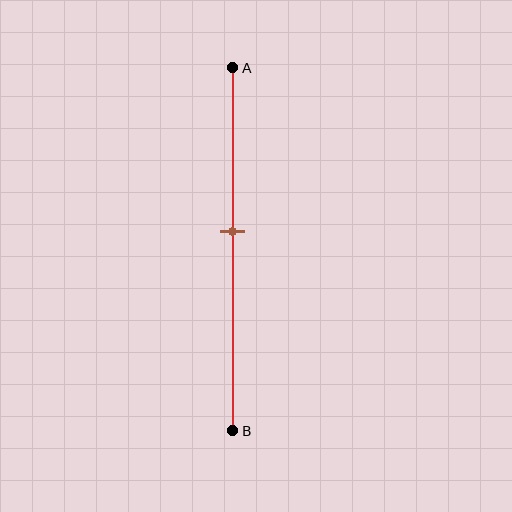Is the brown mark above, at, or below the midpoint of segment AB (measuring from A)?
The brown mark is above the midpoint of segment AB.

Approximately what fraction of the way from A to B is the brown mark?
The brown mark is approximately 45% of the way from A to B.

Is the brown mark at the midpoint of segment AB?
No, the mark is at about 45% from A, not at the 50% midpoint.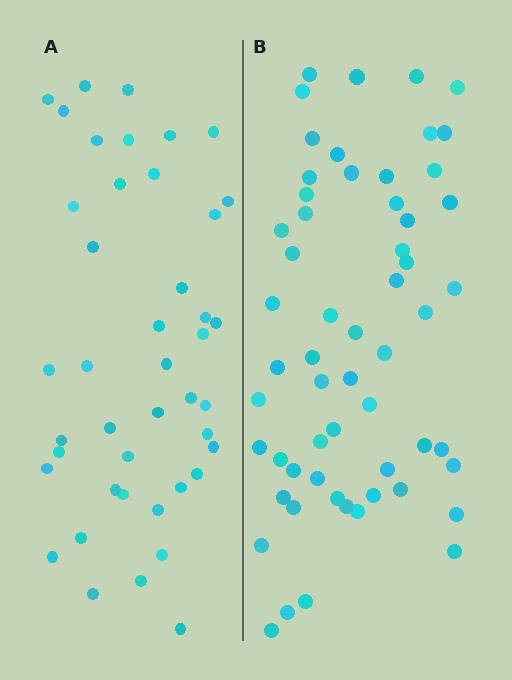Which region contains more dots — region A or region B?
Region B (the right region) has more dots.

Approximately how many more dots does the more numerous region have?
Region B has approximately 15 more dots than region A.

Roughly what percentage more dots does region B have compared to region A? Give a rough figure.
About 35% more.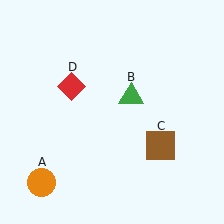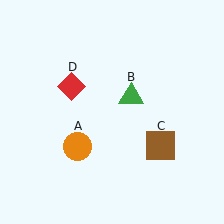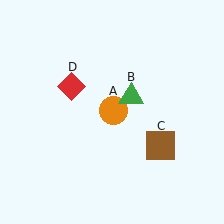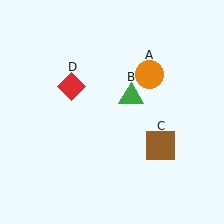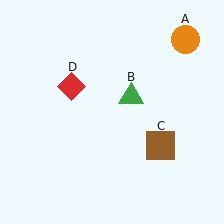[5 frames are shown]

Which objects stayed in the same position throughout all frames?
Green triangle (object B) and brown square (object C) and red diamond (object D) remained stationary.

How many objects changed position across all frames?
1 object changed position: orange circle (object A).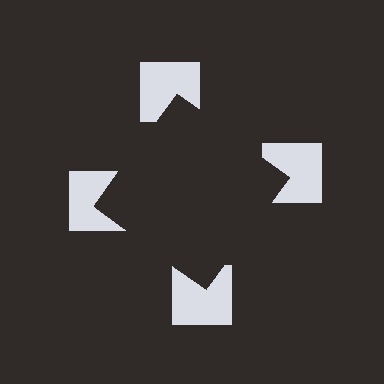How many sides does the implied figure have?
4 sides.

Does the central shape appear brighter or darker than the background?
It typically appears slightly darker than the background, even though no actual brightness change is drawn.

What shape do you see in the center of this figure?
An illusory square — its edges are inferred from the aligned wedge cuts in the notched squares, not physically drawn.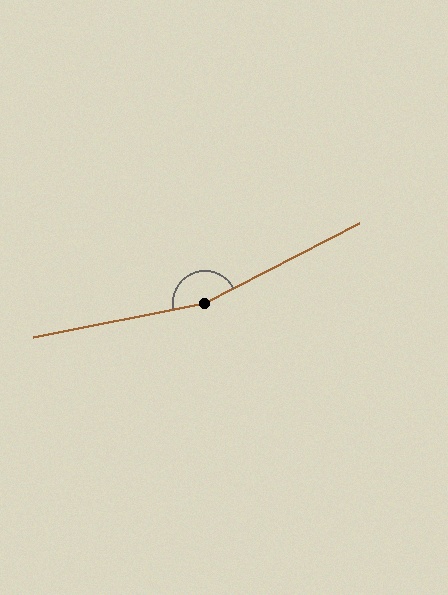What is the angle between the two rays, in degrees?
Approximately 164 degrees.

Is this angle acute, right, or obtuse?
It is obtuse.